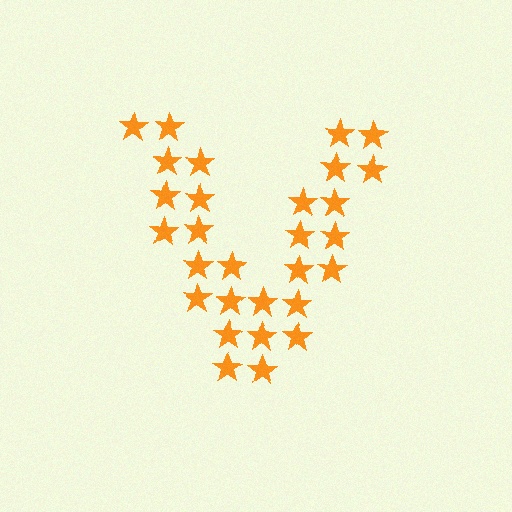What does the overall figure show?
The overall figure shows the letter V.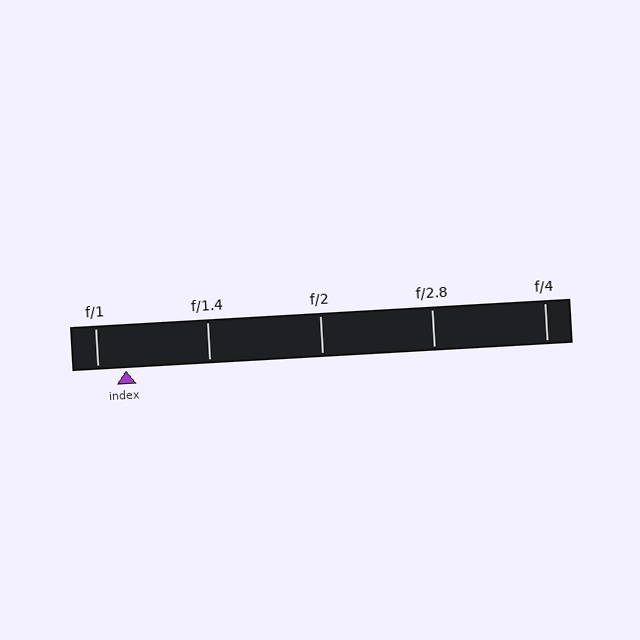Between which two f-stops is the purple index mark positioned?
The index mark is between f/1 and f/1.4.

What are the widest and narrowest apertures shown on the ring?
The widest aperture shown is f/1 and the narrowest is f/4.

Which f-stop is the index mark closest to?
The index mark is closest to f/1.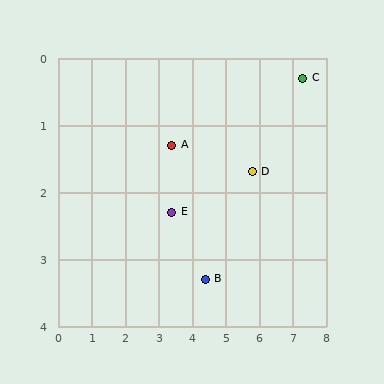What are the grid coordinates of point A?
Point A is at approximately (3.4, 1.3).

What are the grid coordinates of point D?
Point D is at approximately (5.8, 1.7).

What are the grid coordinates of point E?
Point E is at approximately (3.4, 2.3).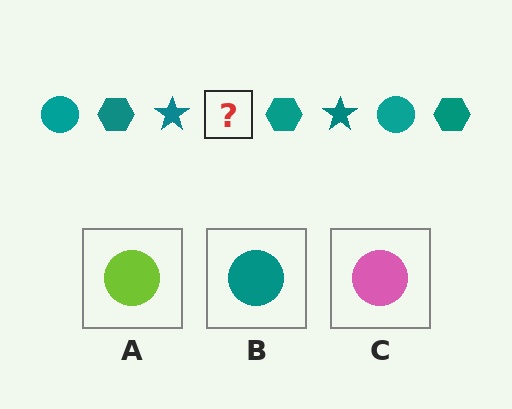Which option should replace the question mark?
Option B.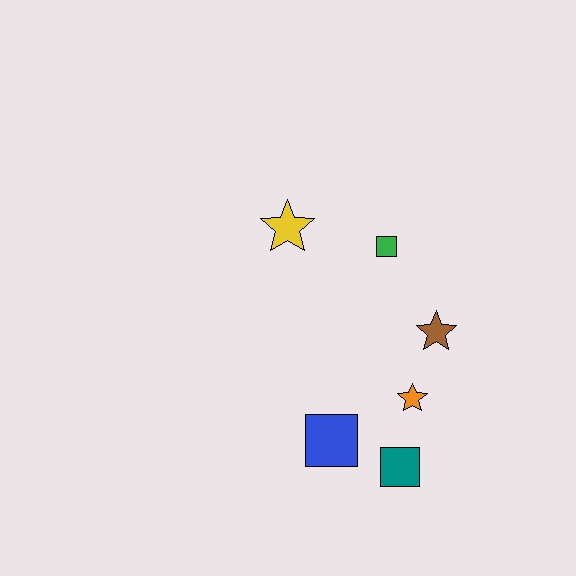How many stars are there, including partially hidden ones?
There are 3 stars.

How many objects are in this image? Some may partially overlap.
There are 6 objects.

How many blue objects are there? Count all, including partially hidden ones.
There is 1 blue object.